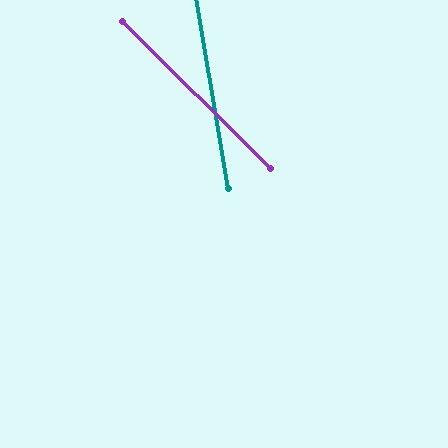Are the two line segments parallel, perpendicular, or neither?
Neither parallel nor perpendicular — they differ by about 36°.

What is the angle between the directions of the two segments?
Approximately 36 degrees.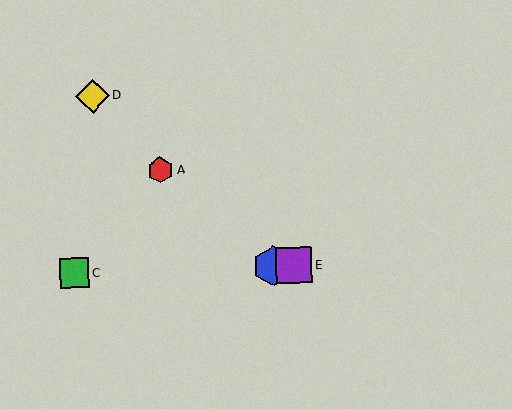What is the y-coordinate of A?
Object A is at y≈170.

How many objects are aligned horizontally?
3 objects (B, C, E) are aligned horizontally.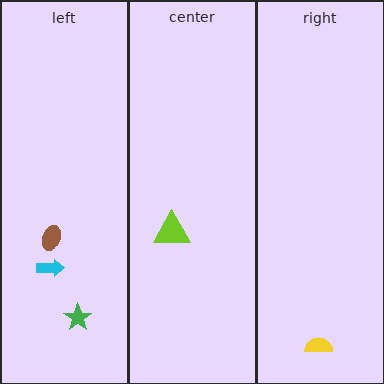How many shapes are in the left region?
3.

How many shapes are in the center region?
1.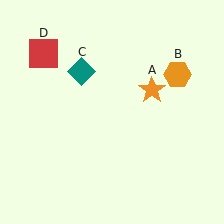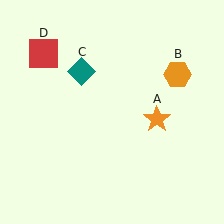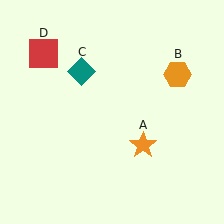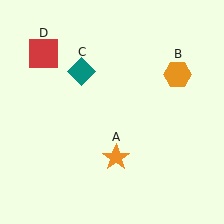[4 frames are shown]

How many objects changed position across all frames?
1 object changed position: orange star (object A).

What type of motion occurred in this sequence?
The orange star (object A) rotated clockwise around the center of the scene.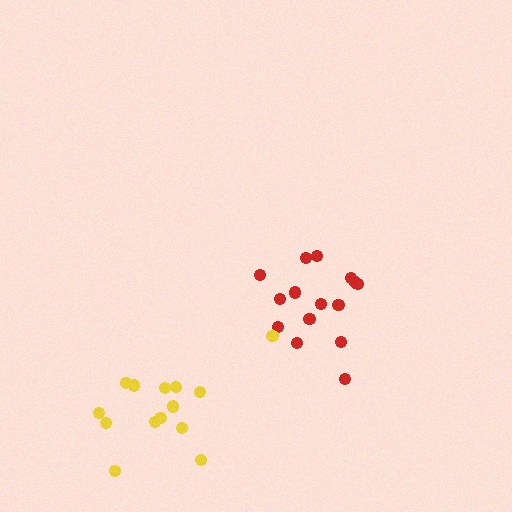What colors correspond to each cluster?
The clusters are colored: red, yellow.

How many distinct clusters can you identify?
There are 2 distinct clusters.